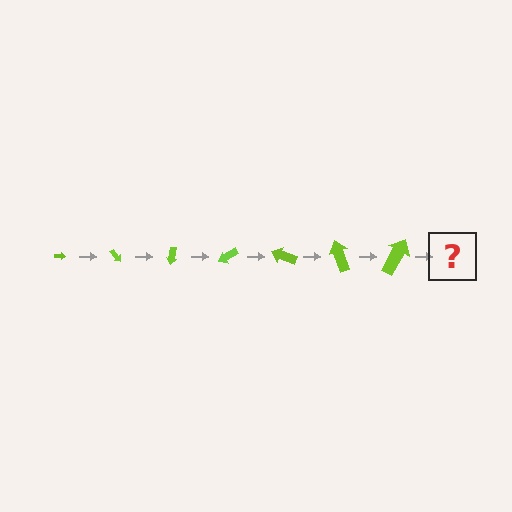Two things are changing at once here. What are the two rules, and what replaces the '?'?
The two rules are that the arrow grows larger each step and it rotates 50 degrees each step. The '?' should be an arrow, larger than the previous one and rotated 350 degrees from the start.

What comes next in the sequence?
The next element should be an arrow, larger than the previous one and rotated 350 degrees from the start.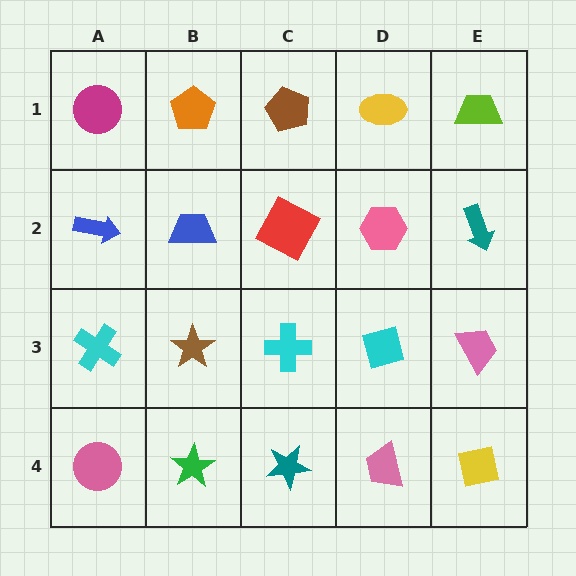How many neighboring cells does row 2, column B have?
4.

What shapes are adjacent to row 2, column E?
A lime trapezoid (row 1, column E), a pink trapezoid (row 3, column E), a pink hexagon (row 2, column D).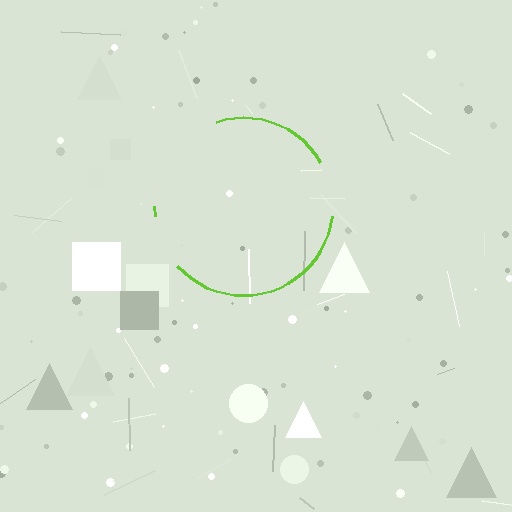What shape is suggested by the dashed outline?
The dashed outline suggests a circle.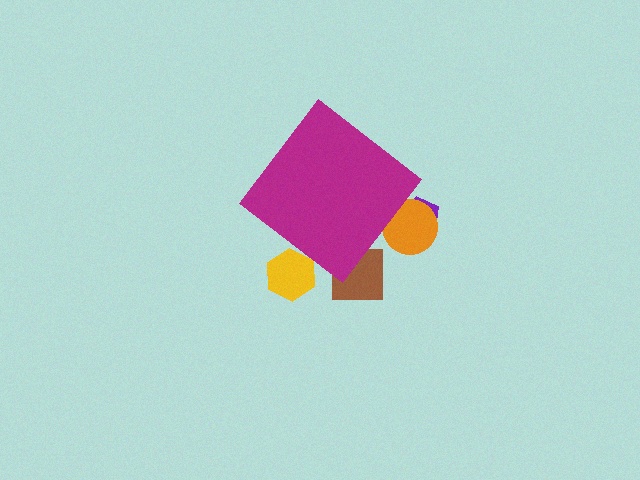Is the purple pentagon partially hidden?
Yes, the purple pentagon is partially hidden behind the magenta diamond.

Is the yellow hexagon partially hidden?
Yes, the yellow hexagon is partially hidden behind the magenta diamond.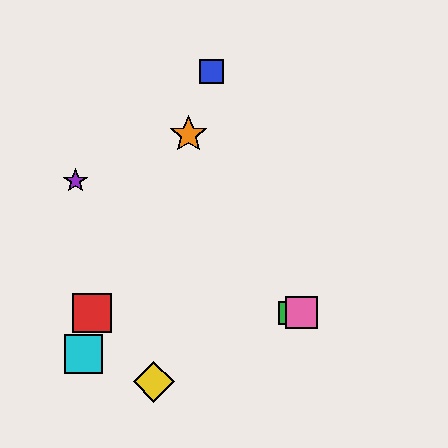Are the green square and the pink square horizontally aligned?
Yes, both are at y≈313.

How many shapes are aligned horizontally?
3 shapes (the red square, the green square, the pink square) are aligned horizontally.